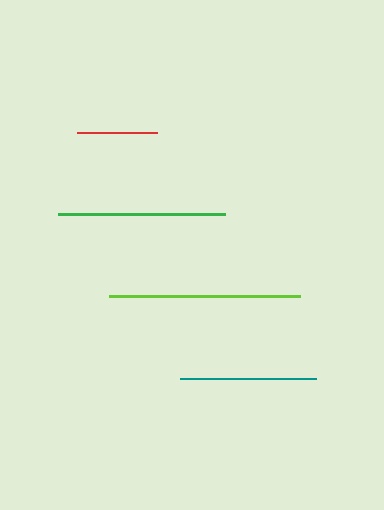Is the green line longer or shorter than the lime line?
The lime line is longer than the green line.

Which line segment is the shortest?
The red line is the shortest at approximately 81 pixels.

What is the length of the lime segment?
The lime segment is approximately 191 pixels long.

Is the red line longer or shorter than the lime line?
The lime line is longer than the red line.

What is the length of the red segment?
The red segment is approximately 81 pixels long.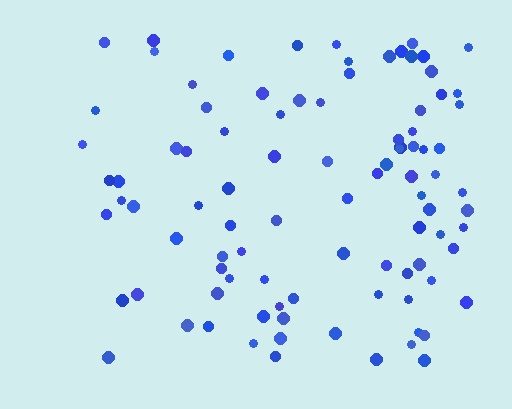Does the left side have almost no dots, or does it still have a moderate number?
Still a moderate number, just noticeably fewer than the right.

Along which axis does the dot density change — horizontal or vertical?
Horizontal.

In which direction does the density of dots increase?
From left to right, with the right side densest.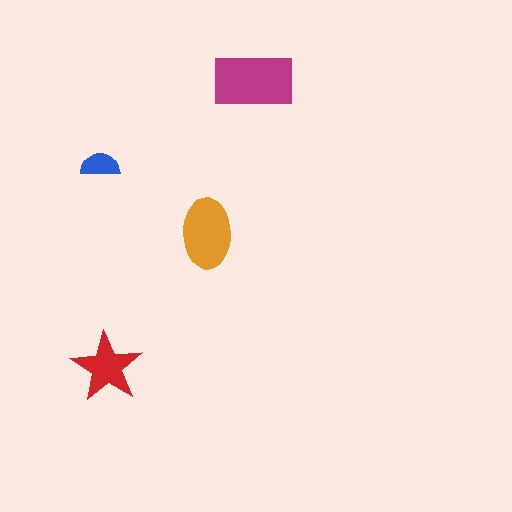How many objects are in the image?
There are 4 objects in the image.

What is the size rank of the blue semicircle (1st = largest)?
4th.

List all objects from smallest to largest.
The blue semicircle, the red star, the orange ellipse, the magenta rectangle.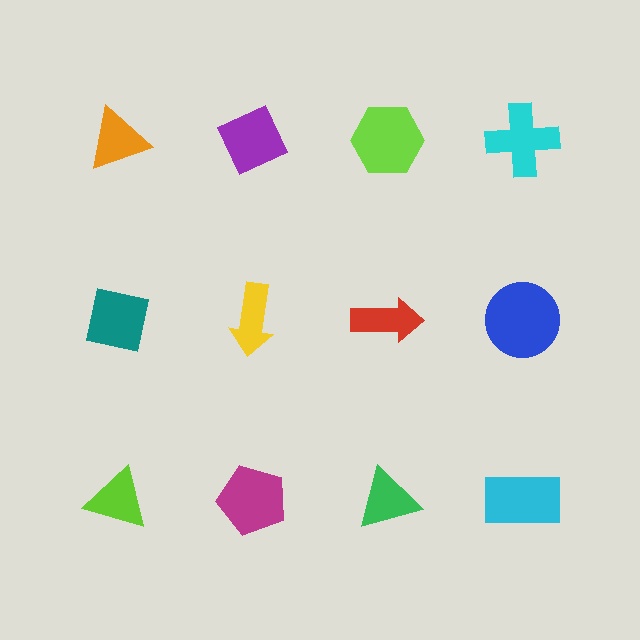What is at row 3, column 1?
A lime triangle.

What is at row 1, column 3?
A lime hexagon.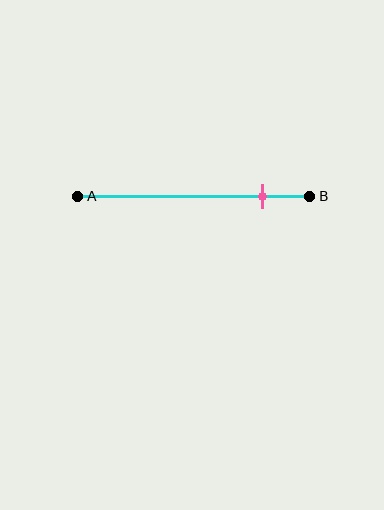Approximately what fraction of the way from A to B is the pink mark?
The pink mark is approximately 80% of the way from A to B.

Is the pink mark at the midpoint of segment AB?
No, the mark is at about 80% from A, not at the 50% midpoint.